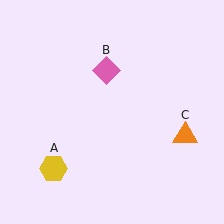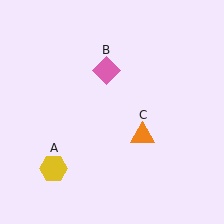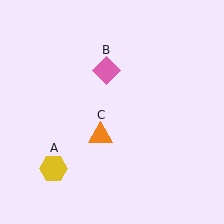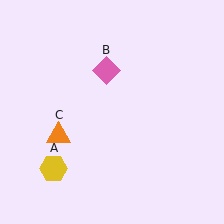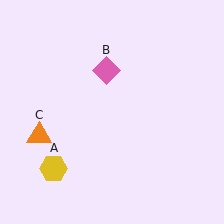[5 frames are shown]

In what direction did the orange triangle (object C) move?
The orange triangle (object C) moved left.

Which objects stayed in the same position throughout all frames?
Yellow hexagon (object A) and pink diamond (object B) remained stationary.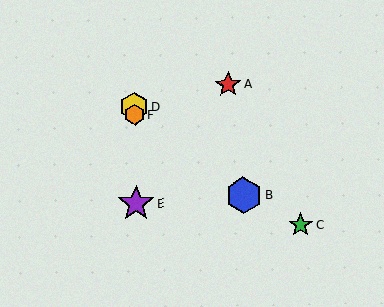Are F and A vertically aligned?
No, F is at x≈134 and A is at x≈228.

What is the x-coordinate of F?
Object F is at x≈134.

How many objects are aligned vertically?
3 objects (D, E, F) are aligned vertically.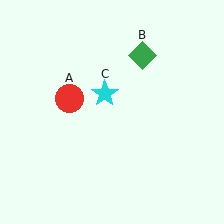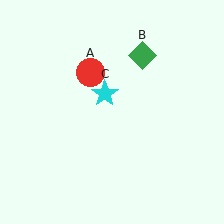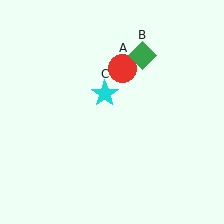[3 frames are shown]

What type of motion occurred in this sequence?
The red circle (object A) rotated clockwise around the center of the scene.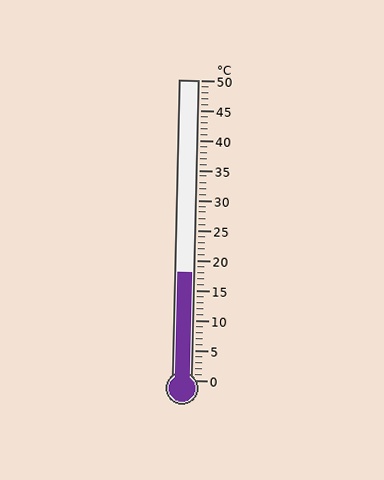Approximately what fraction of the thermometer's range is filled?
The thermometer is filled to approximately 35% of its range.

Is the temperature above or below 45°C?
The temperature is below 45°C.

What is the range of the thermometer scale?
The thermometer scale ranges from 0°C to 50°C.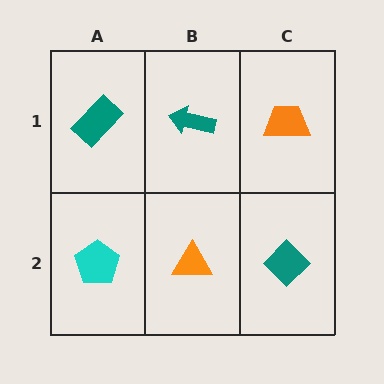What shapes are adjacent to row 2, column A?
A teal rectangle (row 1, column A), an orange triangle (row 2, column B).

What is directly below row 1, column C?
A teal diamond.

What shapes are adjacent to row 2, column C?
An orange trapezoid (row 1, column C), an orange triangle (row 2, column B).